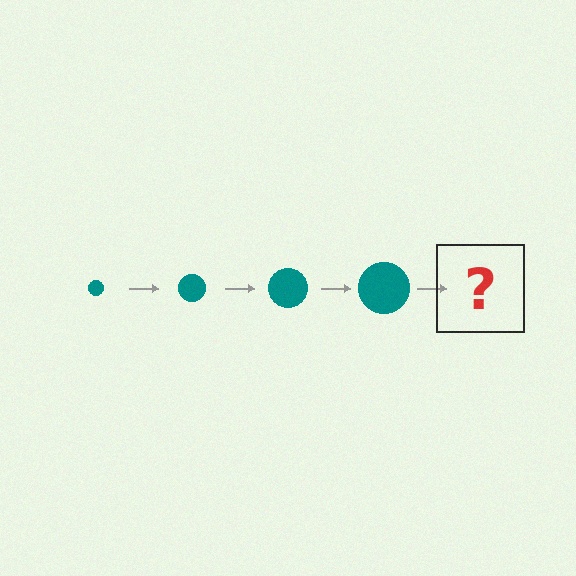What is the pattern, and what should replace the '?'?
The pattern is that the circle gets progressively larger each step. The '?' should be a teal circle, larger than the previous one.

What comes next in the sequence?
The next element should be a teal circle, larger than the previous one.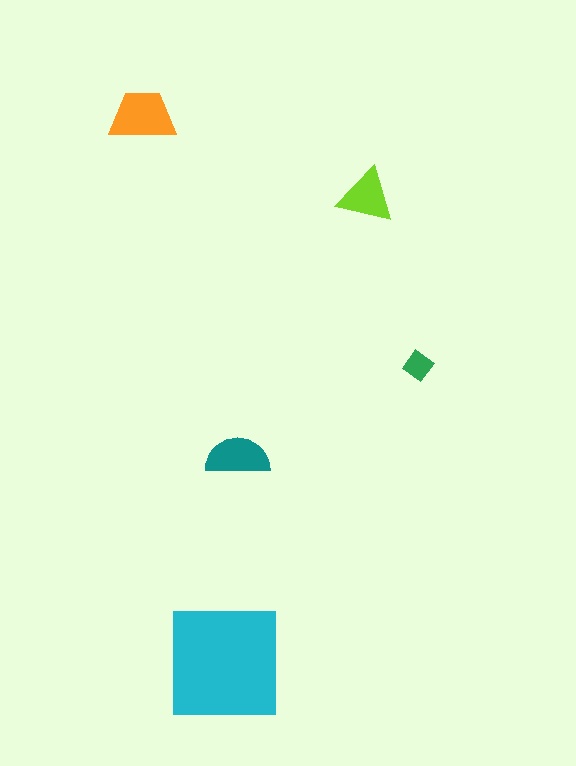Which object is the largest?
The cyan square.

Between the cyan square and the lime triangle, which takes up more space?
The cyan square.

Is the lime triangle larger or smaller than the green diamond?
Larger.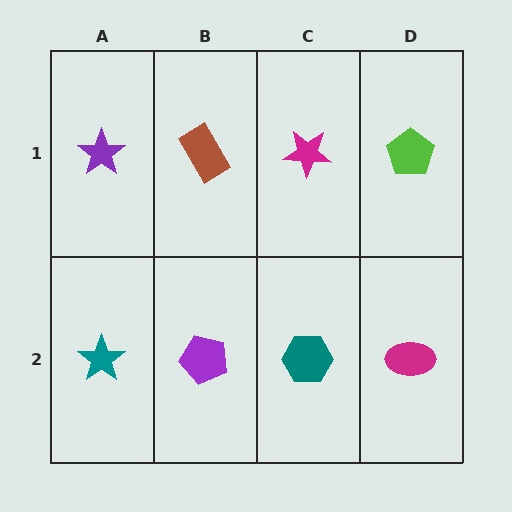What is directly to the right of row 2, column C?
A magenta ellipse.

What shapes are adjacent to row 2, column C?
A magenta star (row 1, column C), a purple pentagon (row 2, column B), a magenta ellipse (row 2, column D).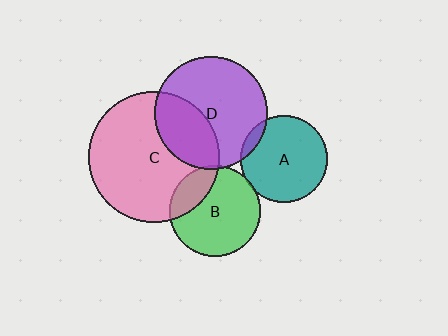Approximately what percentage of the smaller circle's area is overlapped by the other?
Approximately 5%.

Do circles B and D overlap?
Yes.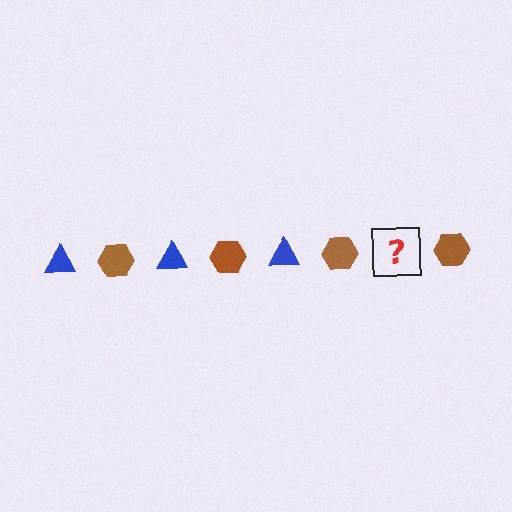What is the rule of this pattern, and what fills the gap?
The rule is that the pattern alternates between blue triangle and brown hexagon. The gap should be filled with a blue triangle.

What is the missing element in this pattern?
The missing element is a blue triangle.